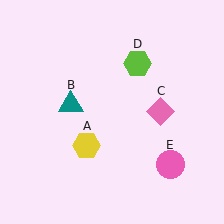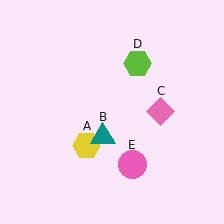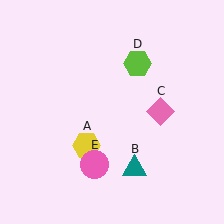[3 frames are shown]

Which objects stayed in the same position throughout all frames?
Yellow hexagon (object A) and pink diamond (object C) and lime hexagon (object D) remained stationary.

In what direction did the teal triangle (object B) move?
The teal triangle (object B) moved down and to the right.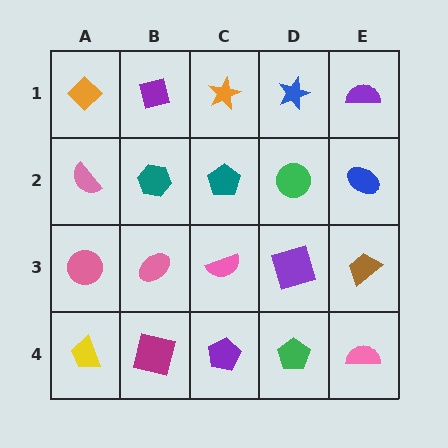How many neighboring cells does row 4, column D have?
3.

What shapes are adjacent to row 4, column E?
A brown trapezoid (row 3, column E), a green pentagon (row 4, column D).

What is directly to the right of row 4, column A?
A magenta square.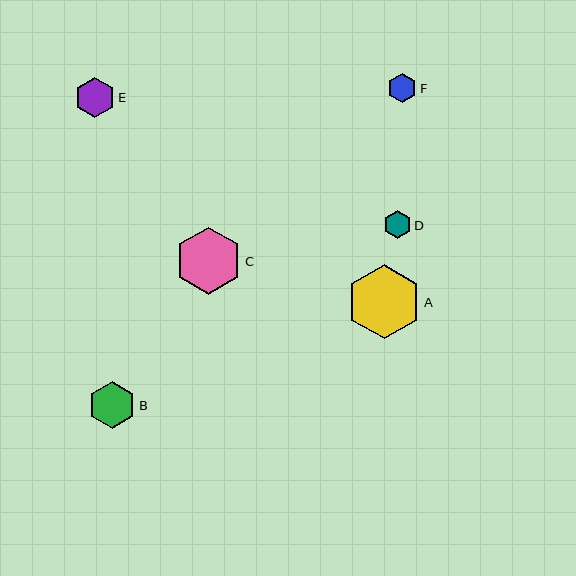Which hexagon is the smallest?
Hexagon D is the smallest with a size of approximately 27 pixels.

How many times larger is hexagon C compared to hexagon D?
Hexagon C is approximately 2.4 times the size of hexagon D.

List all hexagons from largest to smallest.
From largest to smallest: A, C, B, E, F, D.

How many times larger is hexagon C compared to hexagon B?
Hexagon C is approximately 1.4 times the size of hexagon B.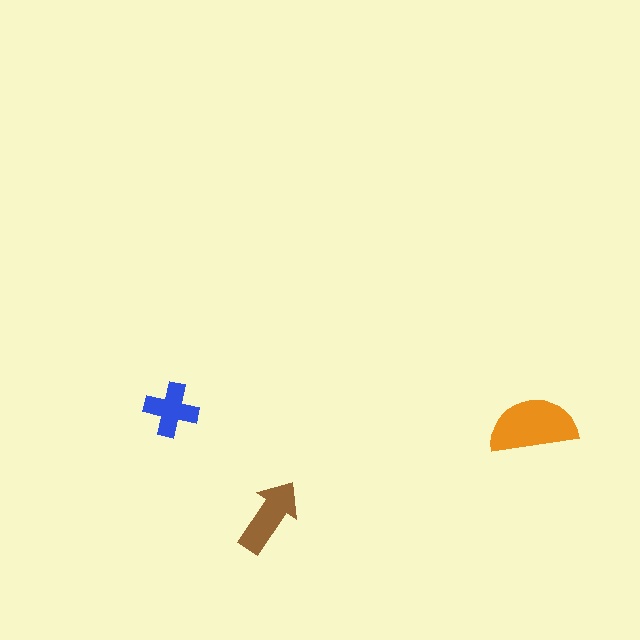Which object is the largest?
The orange semicircle.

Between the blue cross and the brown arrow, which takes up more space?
The brown arrow.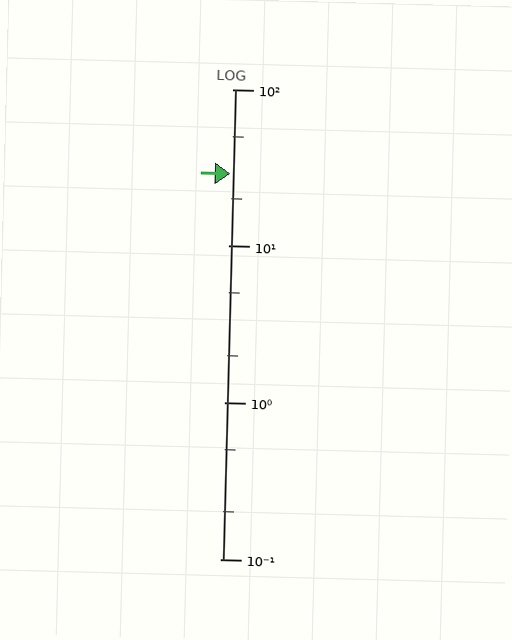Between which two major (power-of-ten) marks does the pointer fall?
The pointer is between 10 and 100.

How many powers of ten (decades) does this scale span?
The scale spans 3 decades, from 0.1 to 100.